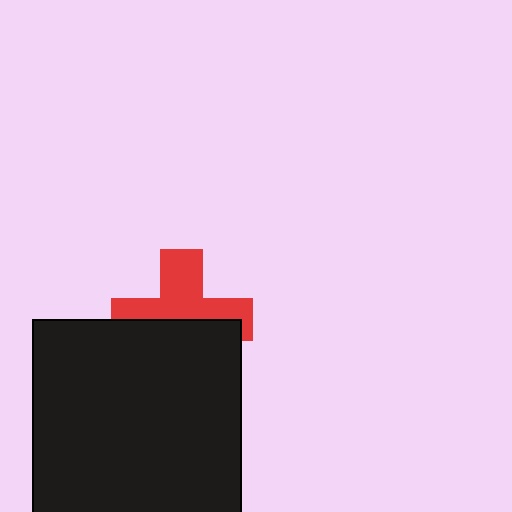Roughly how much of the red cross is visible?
About half of it is visible (roughly 52%).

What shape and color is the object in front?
The object in front is a black rectangle.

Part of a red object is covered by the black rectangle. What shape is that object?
It is a cross.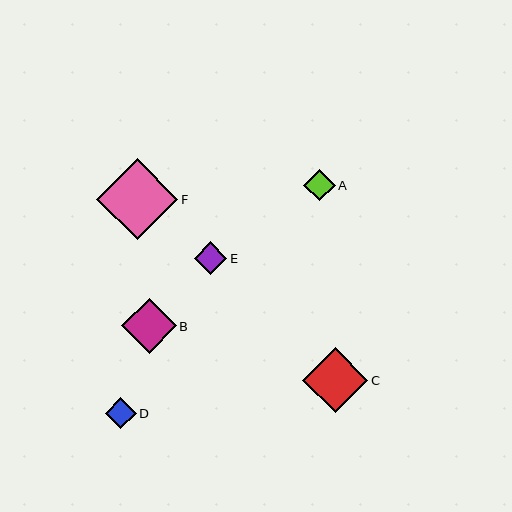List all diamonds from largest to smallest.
From largest to smallest: F, C, B, E, A, D.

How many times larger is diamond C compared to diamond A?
Diamond C is approximately 2.1 times the size of diamond A.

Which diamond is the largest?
Diamond F is the largest with a size of approximately 81 pixels.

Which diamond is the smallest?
Diamond D is the smallest with a size of approximately 31 pixels.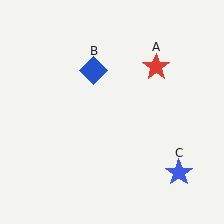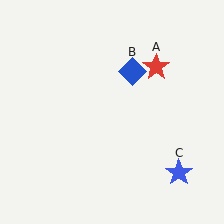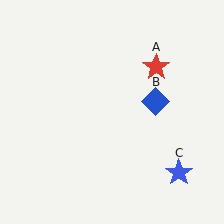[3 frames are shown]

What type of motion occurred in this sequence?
The blue diamond (object B) rotated clockwise around the center of the scene.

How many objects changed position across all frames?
1 object changed position: blue diamond (object B).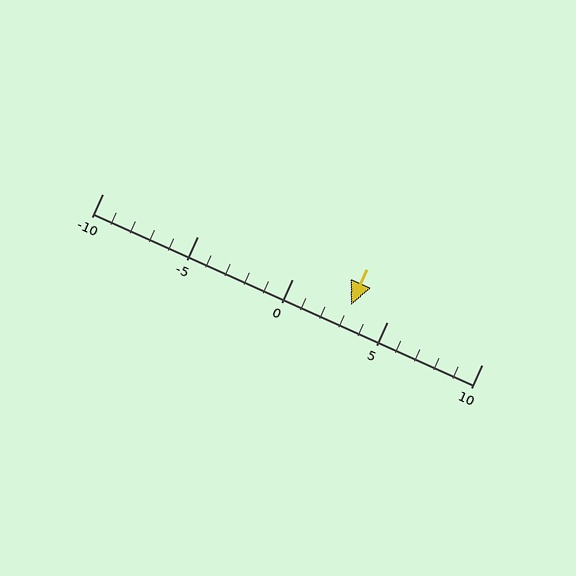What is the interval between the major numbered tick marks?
The major tick marks are spaced 5 units apart.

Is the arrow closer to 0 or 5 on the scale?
The arrow is closer to 5.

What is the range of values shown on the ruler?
The ruler shows values from -10 to 10.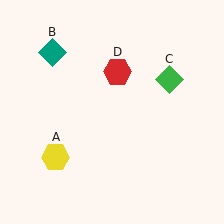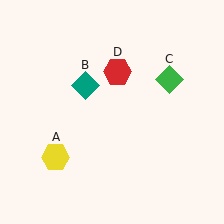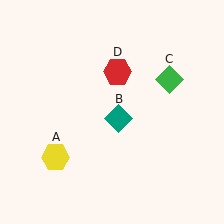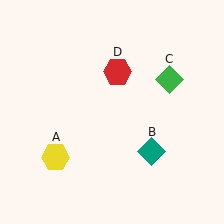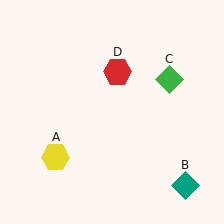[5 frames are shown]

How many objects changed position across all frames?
1 object changed position: teal diamond (object B).